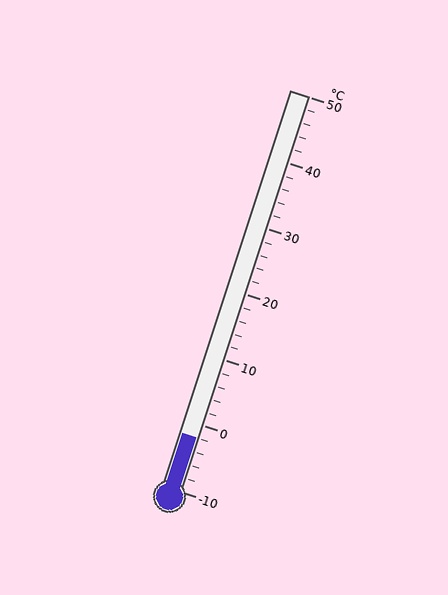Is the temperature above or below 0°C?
The temperature is below 0°C.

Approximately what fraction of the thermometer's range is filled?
The thermometer is filled to approximately 15% of its range.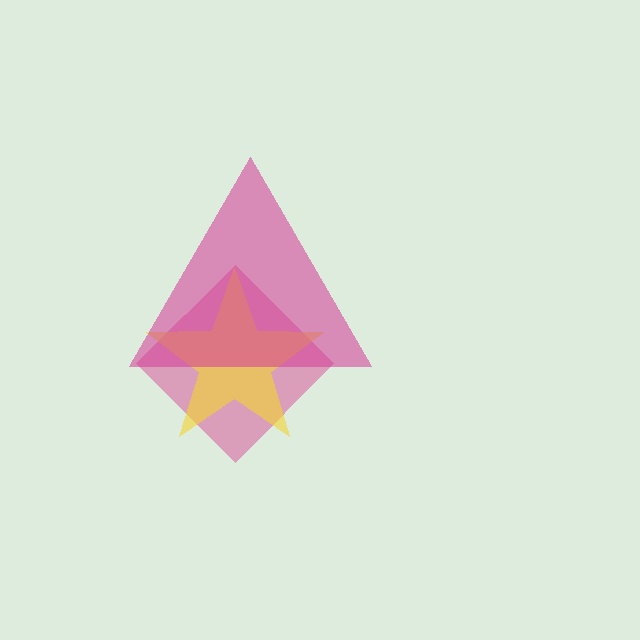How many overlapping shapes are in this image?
There are 3 overlapping shapes in the image.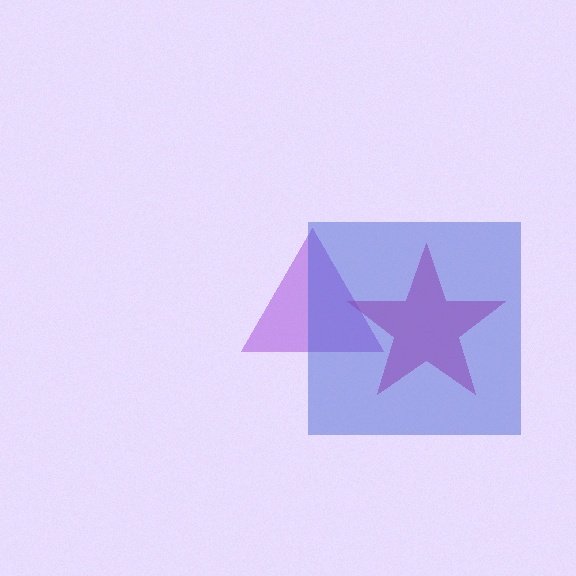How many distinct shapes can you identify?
There are 3 distinct shapes: a purple triangle, a magenta star, a blue square.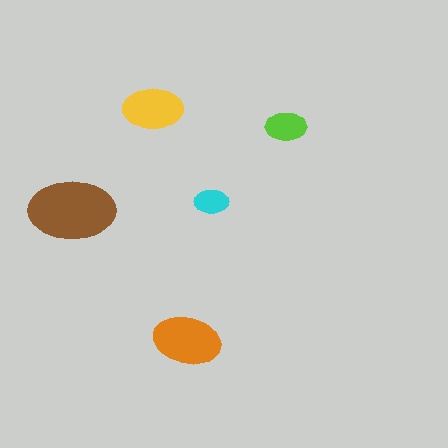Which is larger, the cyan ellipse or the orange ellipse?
The orange one.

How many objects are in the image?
There are 5 objects in the image.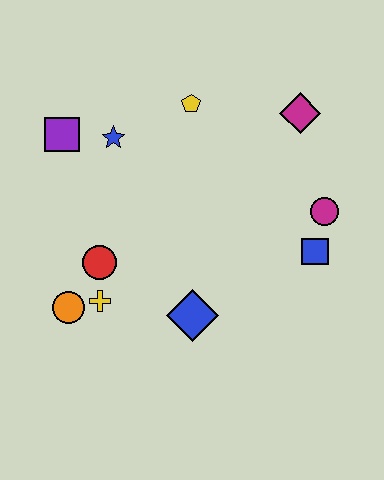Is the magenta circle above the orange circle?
Yes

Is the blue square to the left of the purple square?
No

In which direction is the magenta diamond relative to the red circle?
The magenta diamond is to the right of the red circle.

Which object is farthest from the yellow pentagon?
The orange circle is farthest from the yellow pentagon.